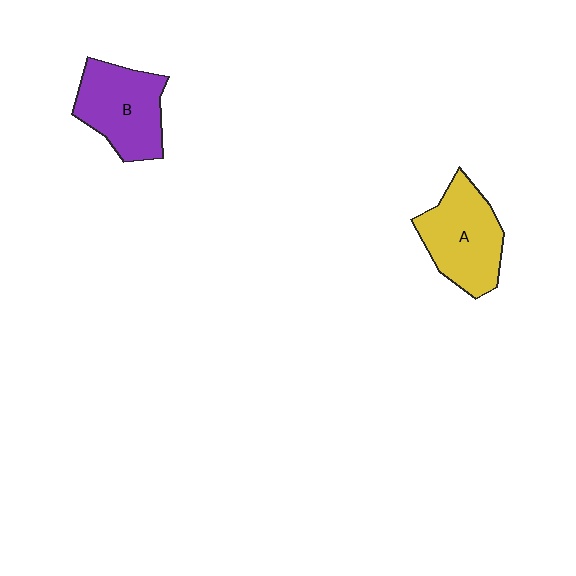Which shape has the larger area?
Shape A (yellow).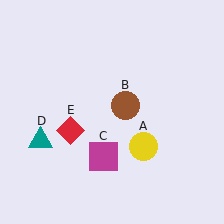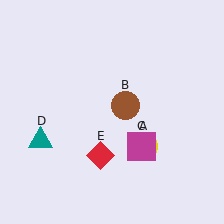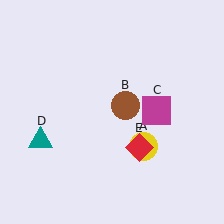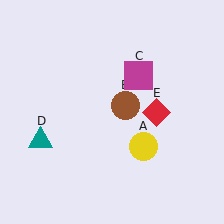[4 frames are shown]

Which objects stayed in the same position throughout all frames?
Yellow circle (object A) and brown circle (object B) and teal triangle (object D) remained stationary.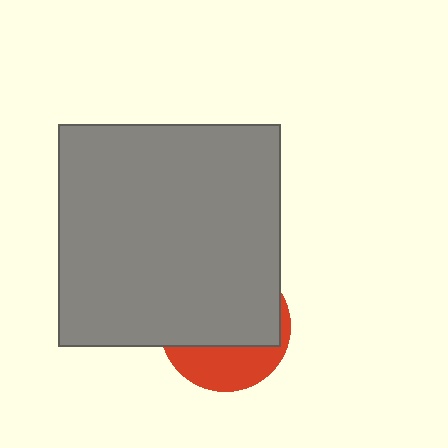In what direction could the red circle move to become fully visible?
The red circle could move down. That would shift it out from behind the gray square entirely.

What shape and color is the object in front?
The object in front is a gray square.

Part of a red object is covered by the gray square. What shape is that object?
It is a circle.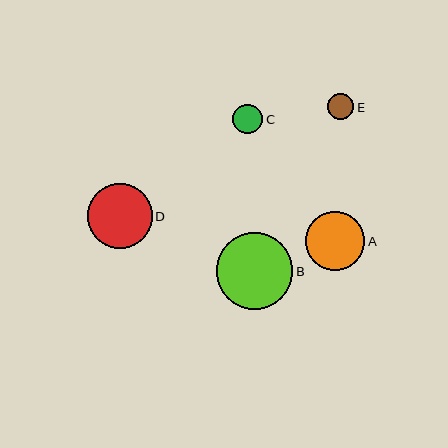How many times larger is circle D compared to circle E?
Circle D is approximately 2.5 times the size of circle E.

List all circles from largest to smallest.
From largest to smallest: B, D, A, C, E.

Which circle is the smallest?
Circle E is the smallest with a size of approximately 26 pixels.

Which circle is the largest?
Circle B is the largest with a size of approximately 77 pixels.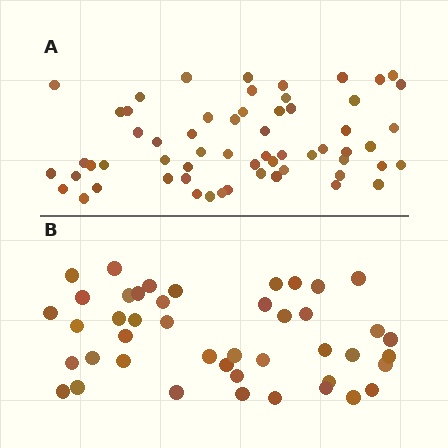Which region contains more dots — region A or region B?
Region A (the top region) has more dots.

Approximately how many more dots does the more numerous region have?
Region A has approximately 15 more dots than region B.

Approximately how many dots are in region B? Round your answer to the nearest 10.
About 40 dots. (The exact count is 44, which rounds to 40.)